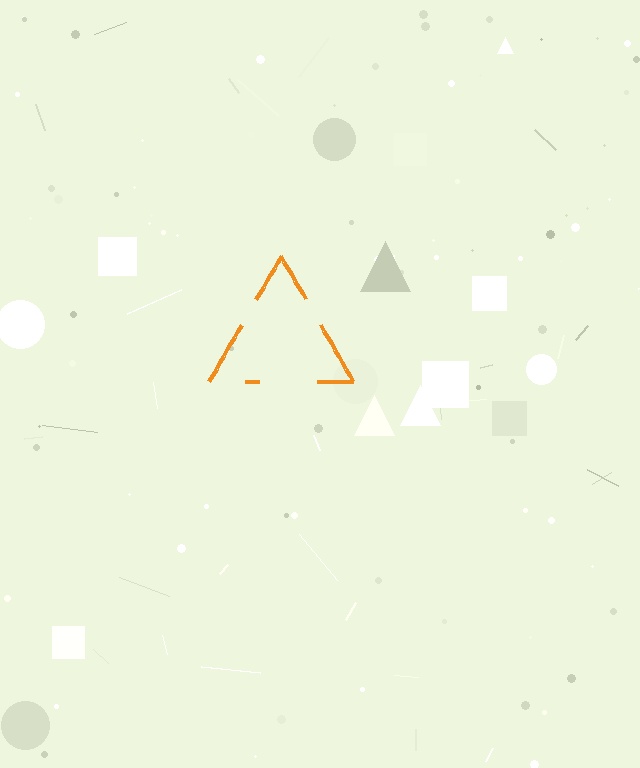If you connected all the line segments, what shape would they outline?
They would outline a triangle.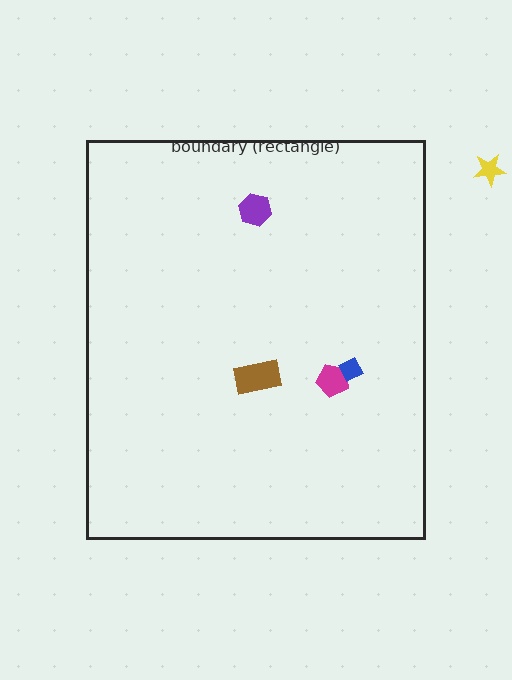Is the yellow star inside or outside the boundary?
Outside.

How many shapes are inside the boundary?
4 inside, 1 outside.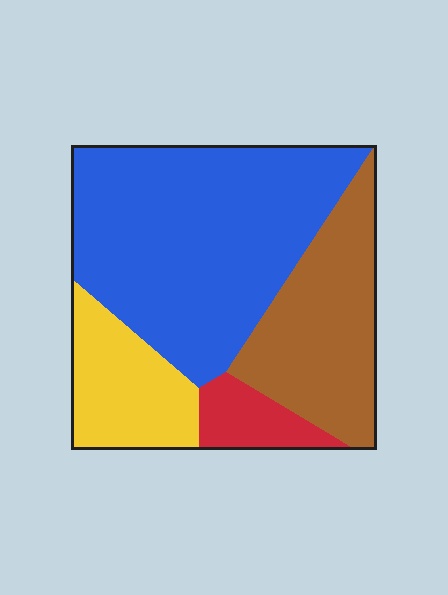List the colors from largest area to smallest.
From largest to smallest: blue, brown, yellow, red.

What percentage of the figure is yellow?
Yellow covers 16% of the figure.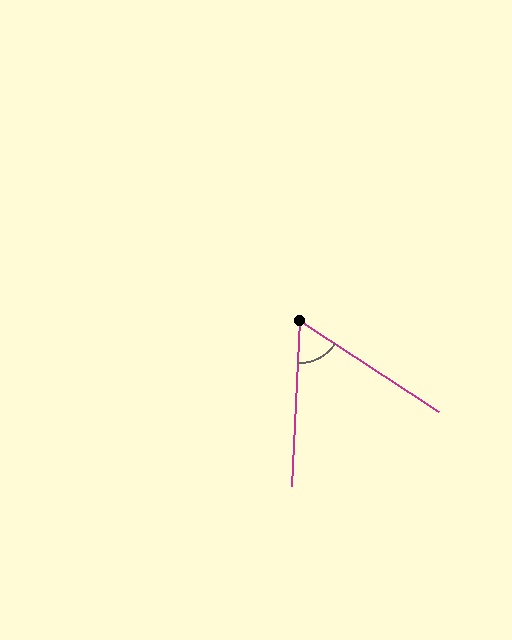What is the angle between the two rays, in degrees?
Approximately 60 degrees.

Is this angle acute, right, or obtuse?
It is acute.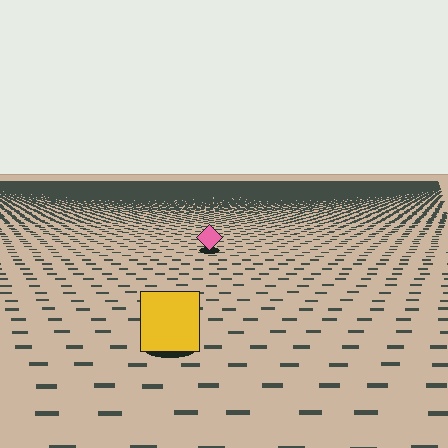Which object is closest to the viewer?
The yellow square is closest. The texture marks near it are larger and more spread out.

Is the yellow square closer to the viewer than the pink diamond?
Yes. The yellow square is closer — you can tell from the texture gradient: the ground texture is coarser near it.